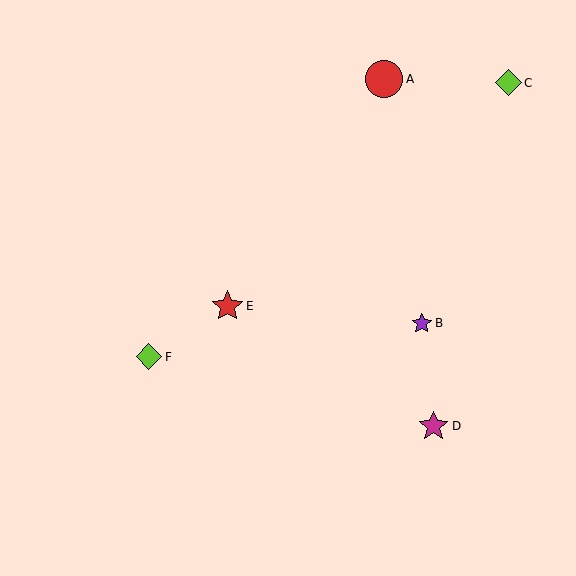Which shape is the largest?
The red circle (labeled A) is the largest.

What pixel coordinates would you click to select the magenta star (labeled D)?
Click at (434, 426) to select the magenta star D.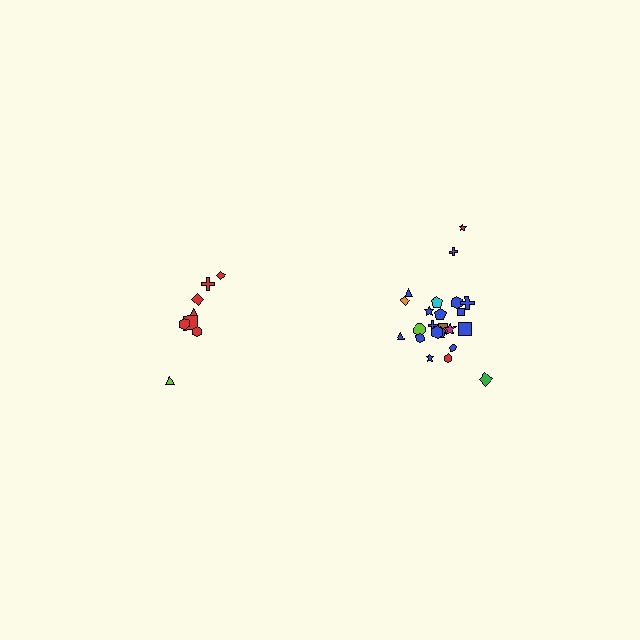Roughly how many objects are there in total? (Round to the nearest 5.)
Roughly 35 objects in total.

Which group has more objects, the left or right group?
The right group.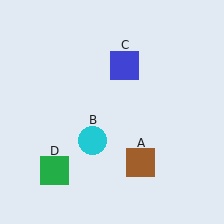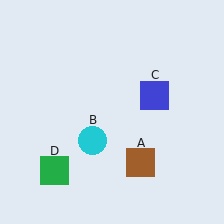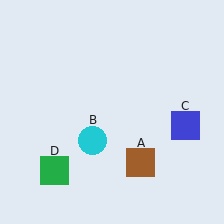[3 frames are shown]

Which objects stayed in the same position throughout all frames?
Brown square (object A) and cyan circle (object B) and green square (object D) remained stationary.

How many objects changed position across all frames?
1 object changed position: blue square (object C).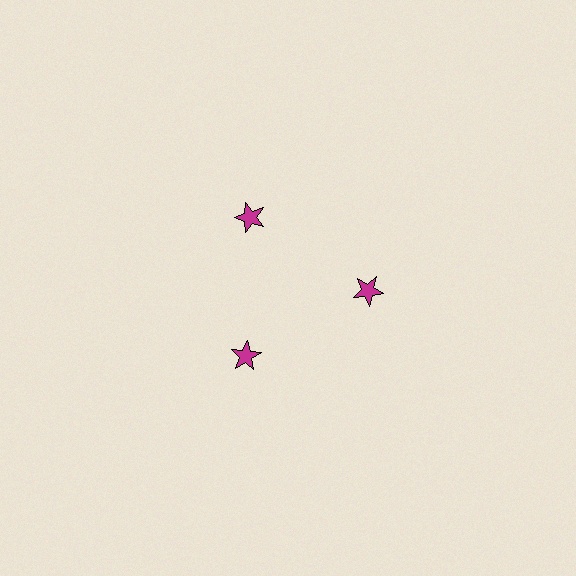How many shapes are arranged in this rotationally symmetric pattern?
There are 3 shapes, arranged in 3 groups of 1.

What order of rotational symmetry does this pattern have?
This pattern has 3-fold rotational symmetry.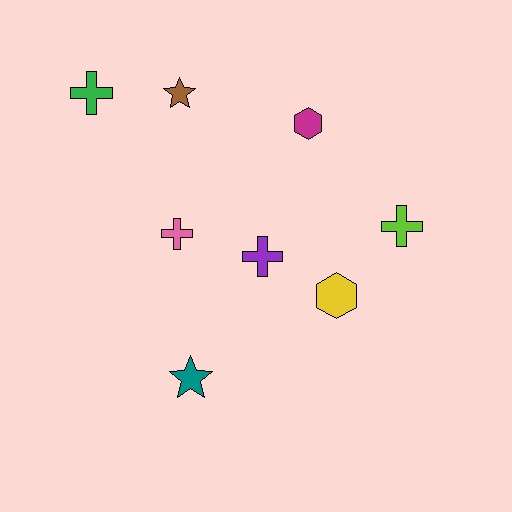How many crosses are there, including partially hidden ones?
There are 4 crosses.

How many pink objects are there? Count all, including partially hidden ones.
There is 1 pink object.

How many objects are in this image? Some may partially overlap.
There are 8 objects.